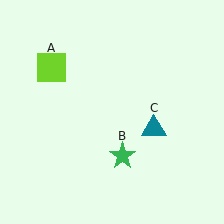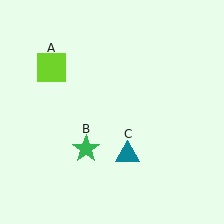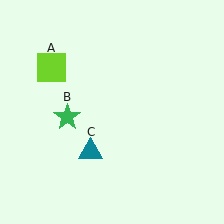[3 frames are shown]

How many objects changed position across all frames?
2 objects changed position: green star (object B), teal triangle (object C).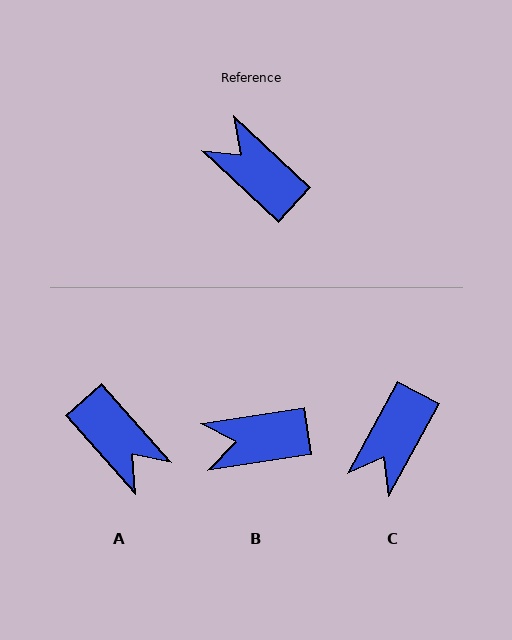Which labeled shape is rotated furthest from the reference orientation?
A, about 174 degrees away.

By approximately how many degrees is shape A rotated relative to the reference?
Approximately 174 degrees counter-clockwise.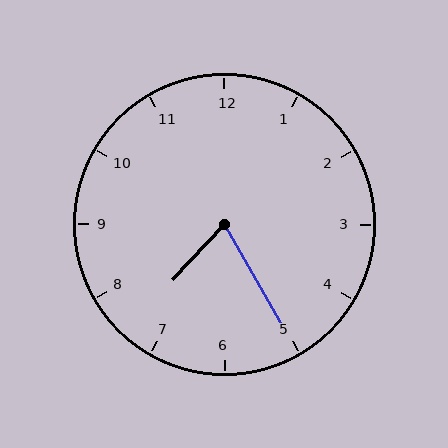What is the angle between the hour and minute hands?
Approximately 72 degrees.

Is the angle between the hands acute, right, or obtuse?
It is acute.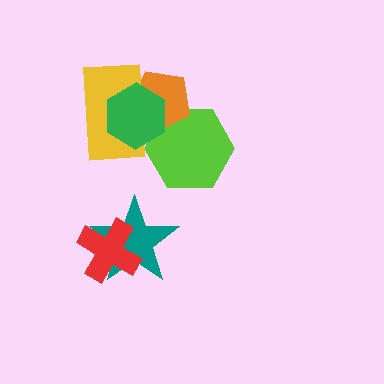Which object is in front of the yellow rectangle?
The green hexagon is in front of the yellow rectangle.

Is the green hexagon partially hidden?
No, no other shape covers it.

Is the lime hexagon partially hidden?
Yes, it is partially covered by another shape.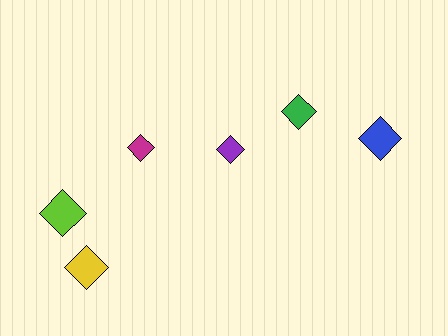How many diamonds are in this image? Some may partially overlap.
There are 6 diamonds.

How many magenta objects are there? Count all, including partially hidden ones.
There is 1 magenta object.